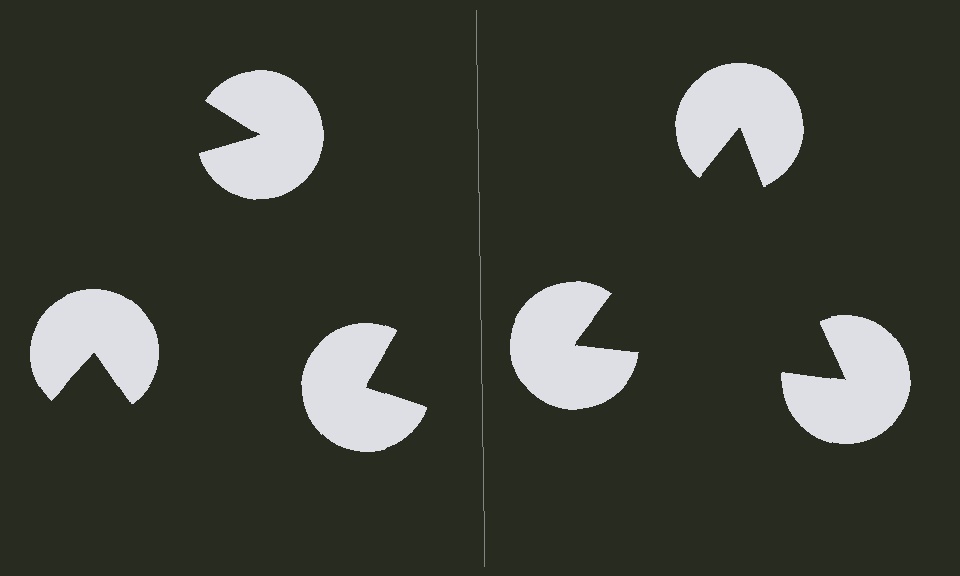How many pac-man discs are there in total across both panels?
6 — 3 on each side.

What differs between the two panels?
The pac-man discs are positioned identically on both sides; only the wedge orientations differ. On the right they align to a triangle; on the left they are misaligned.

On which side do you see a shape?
An illusory triangle appears on the right side. On the left side the wedge cuts are rotated, so no coherent shape forms.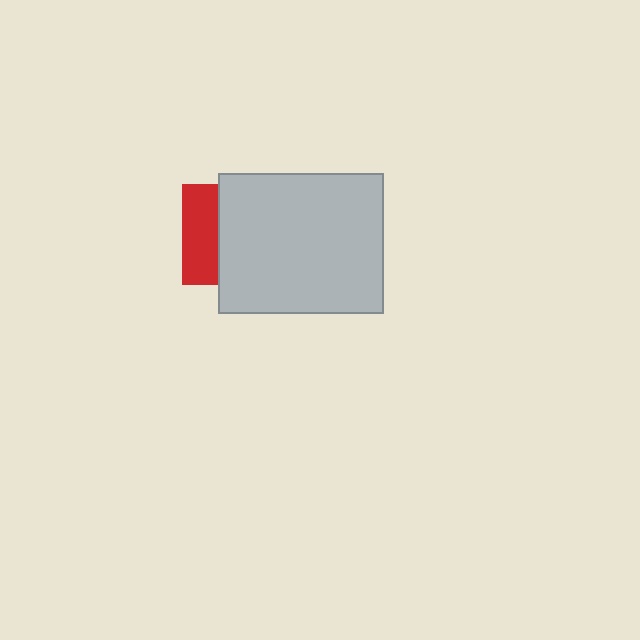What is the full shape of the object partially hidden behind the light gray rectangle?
The partially hidden object is a red square.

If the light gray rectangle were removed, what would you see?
You would see the complete red square.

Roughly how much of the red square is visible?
A small part of it is visible (roughly 35%).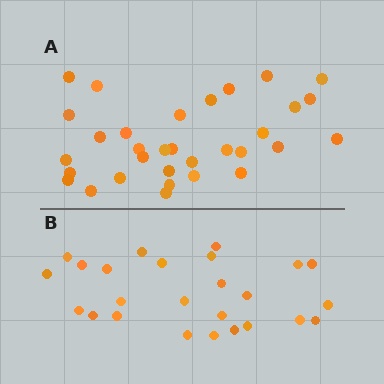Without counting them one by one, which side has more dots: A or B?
Region A (the top region) has more dots.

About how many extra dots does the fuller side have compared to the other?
Region A has roughly 8 or so more dots than region B.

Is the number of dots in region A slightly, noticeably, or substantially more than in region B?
Region A has noticeably more, but not dramatically so. The ratio is roughly 1.3 to 1.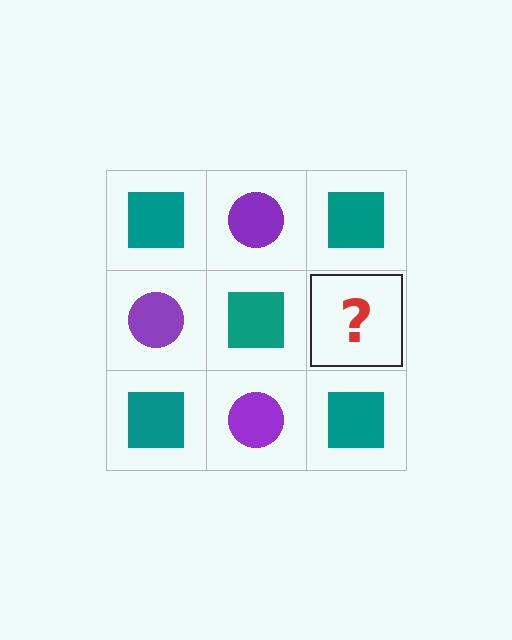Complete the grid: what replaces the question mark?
The question mark should be replaced with a purple circle.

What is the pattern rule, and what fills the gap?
The rule is that it alternates teal square and purple circle in a checkerboard pattern. The gap should be filled with a purple circle.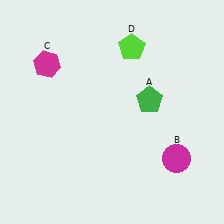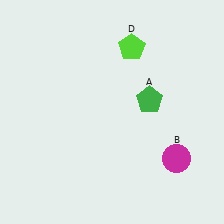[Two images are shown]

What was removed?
The magenta hexagon (C) was removed in Image 2.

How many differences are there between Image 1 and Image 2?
There is 1 difference between the two images.